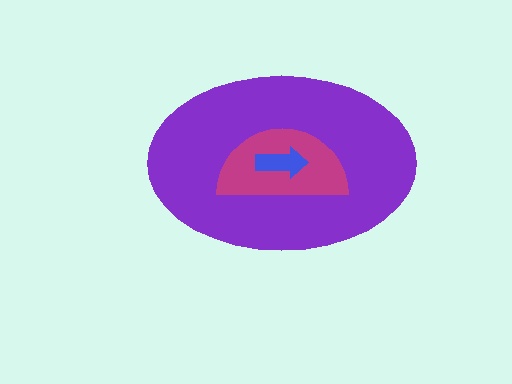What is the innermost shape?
The blue arrow.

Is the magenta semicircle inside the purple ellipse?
Yes.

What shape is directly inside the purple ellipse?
The magenta semicircle.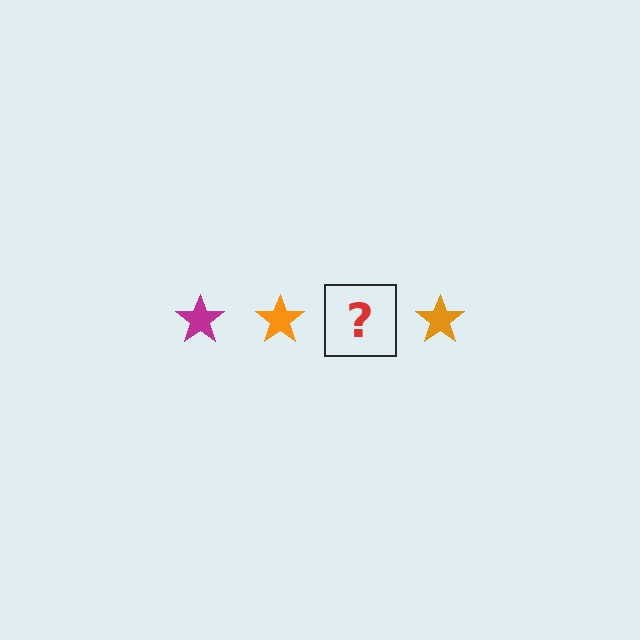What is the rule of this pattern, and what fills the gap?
The rule is that the pattern cycles through magenta, orange stars. The gap should be filled with a magenta star.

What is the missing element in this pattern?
The missing element is a magenta star.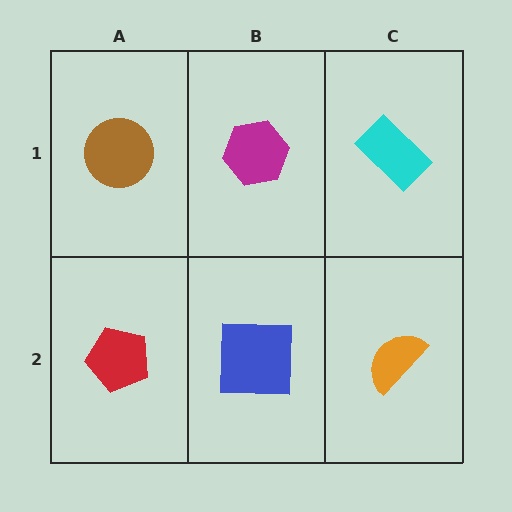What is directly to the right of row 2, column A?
A blue square.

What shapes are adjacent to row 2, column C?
A cyan rectangle (row 1, column C), a blue square (row 2, column B).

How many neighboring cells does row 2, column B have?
3.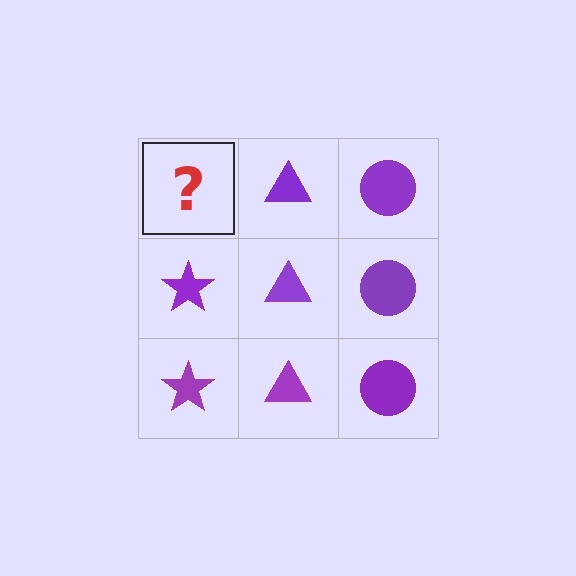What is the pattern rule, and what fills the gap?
The rule is that each column has a consistent shape. The gap should be filled with a purple star.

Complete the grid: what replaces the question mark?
The question mark should be replaced with a purple star.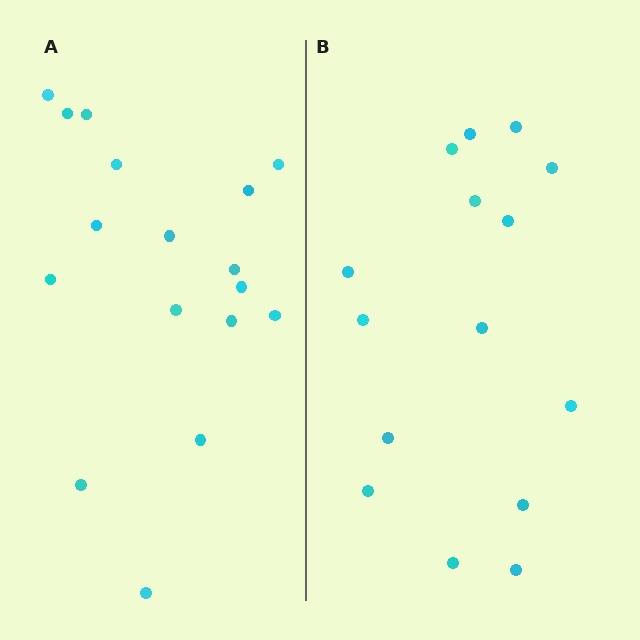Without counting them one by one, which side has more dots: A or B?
Region A (the left region) has more dots.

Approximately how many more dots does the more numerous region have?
Region A has just a few more — roughly 2 or 3 more dots than region B.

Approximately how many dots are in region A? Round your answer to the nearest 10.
About 20 dots. (The exact count is 17, which rounds to 20.)